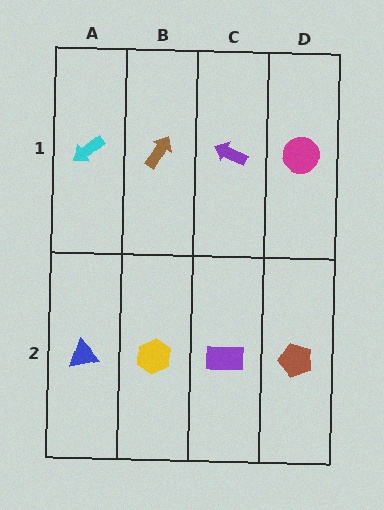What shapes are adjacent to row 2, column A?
A cyan arrow (row 1, column A), a yellow hexagon (row 2, column B).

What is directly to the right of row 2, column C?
A brown pentagon.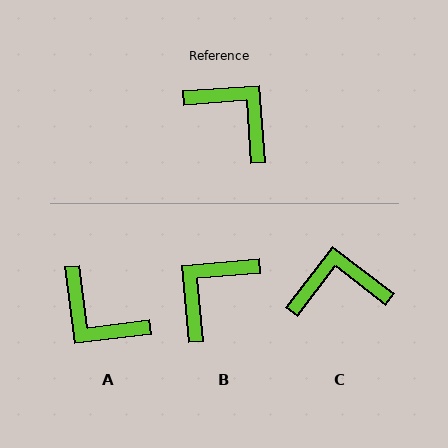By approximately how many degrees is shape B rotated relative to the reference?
Approximately 91 degrees counter-clockwise.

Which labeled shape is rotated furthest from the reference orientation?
A, about 177 degrees away.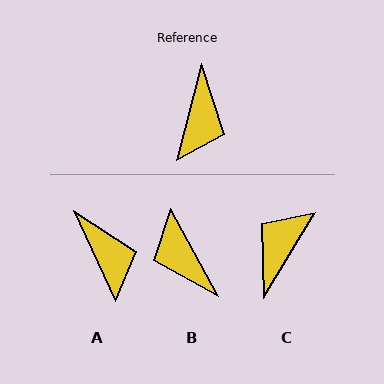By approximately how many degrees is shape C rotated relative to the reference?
Approximately 164 degrees counter-clockwise.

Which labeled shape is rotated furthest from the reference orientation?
C, about 164 degrees away.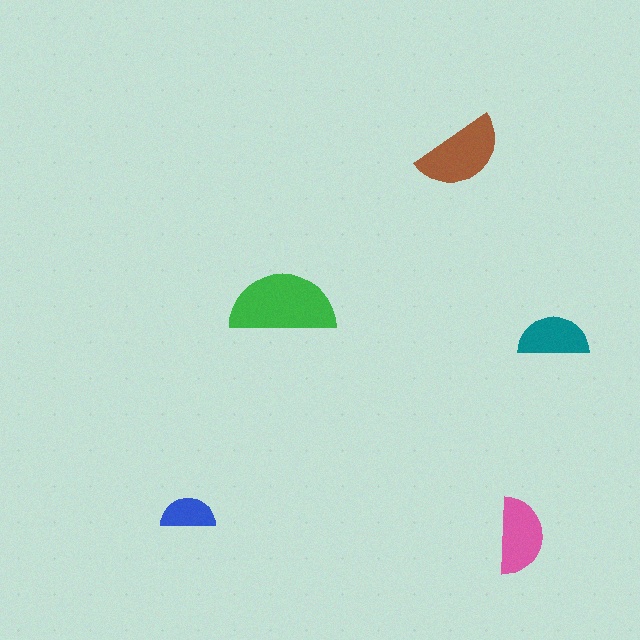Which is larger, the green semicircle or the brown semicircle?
The green one.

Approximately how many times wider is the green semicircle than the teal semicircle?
About 1.5 times wider.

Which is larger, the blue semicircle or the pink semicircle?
The pink one.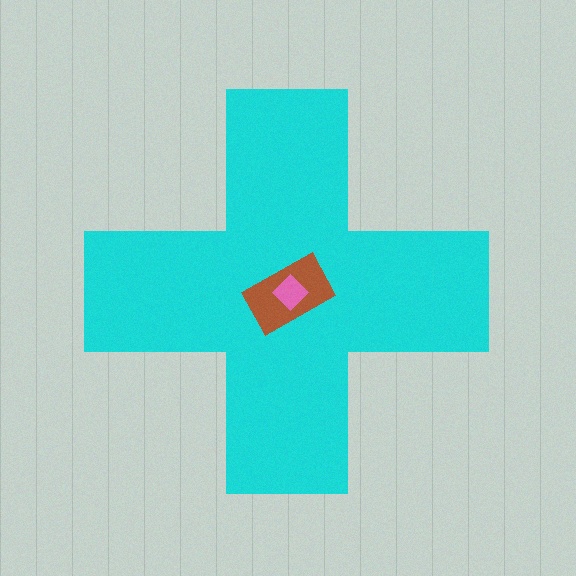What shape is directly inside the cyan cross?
The brown rectangle.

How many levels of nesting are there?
3.